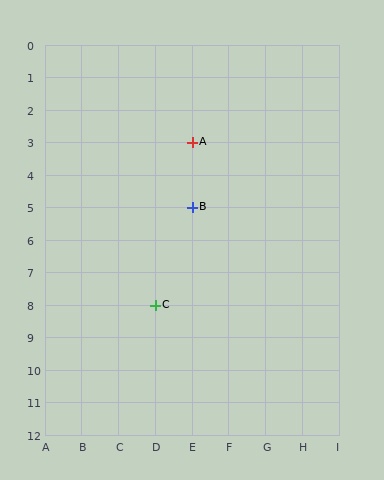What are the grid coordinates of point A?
Point A is at grid coordinates (E, 3).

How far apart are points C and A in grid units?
Points C and A are 1 column and 5 rows apart (about 5.1 grid units diagonally).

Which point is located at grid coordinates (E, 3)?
Point A is at (E, 3).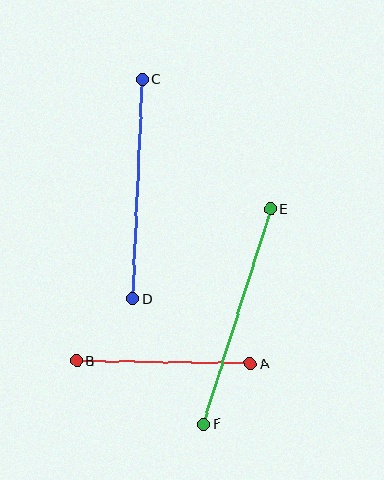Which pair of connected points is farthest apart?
Points E and F are farthest apart.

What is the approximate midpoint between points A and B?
The midpoint is at approximately (163, 362) pixels.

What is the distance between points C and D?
The distance is approximately 220 pixels.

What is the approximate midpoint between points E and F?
The midpoint is at approximately (237, 317) pixels.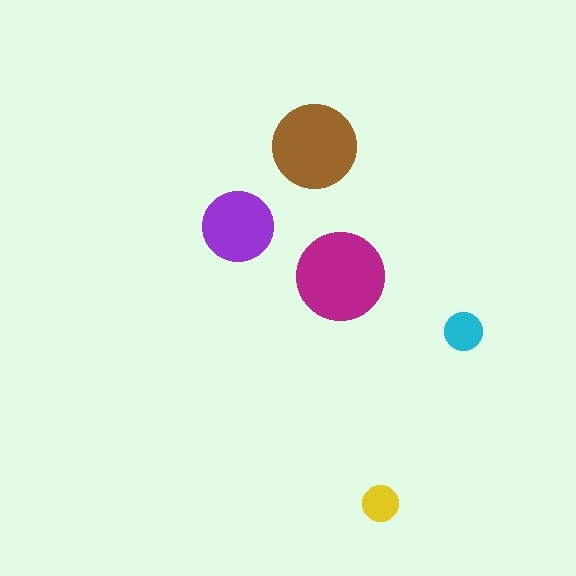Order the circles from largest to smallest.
the magenta one, the brown one, the purple one, the cyan one, the yellow one.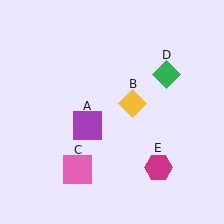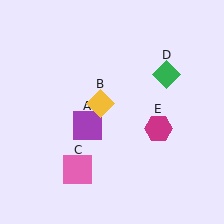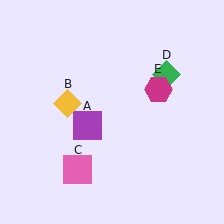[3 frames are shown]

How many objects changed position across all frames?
2 objects changed position: yellow diamond (object B), magenta hexagon (object E).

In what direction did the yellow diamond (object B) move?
The yellow diamond (object B) moved left.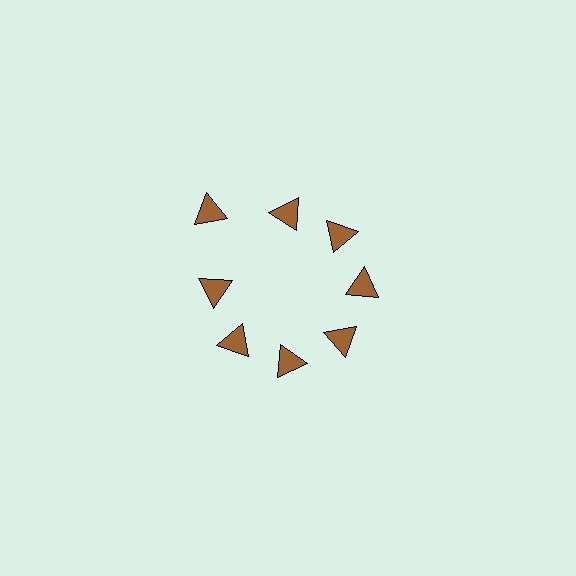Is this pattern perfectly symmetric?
No. The 8 brown triangles are arranged in a ring, but one element near the 10 o'clock position is pushed outward from the center, breaking the 8-fold rotational symmetry.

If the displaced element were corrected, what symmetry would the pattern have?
It would have 8-fold rotational symmetry — the pattern would map onto itself every 45 degrees.